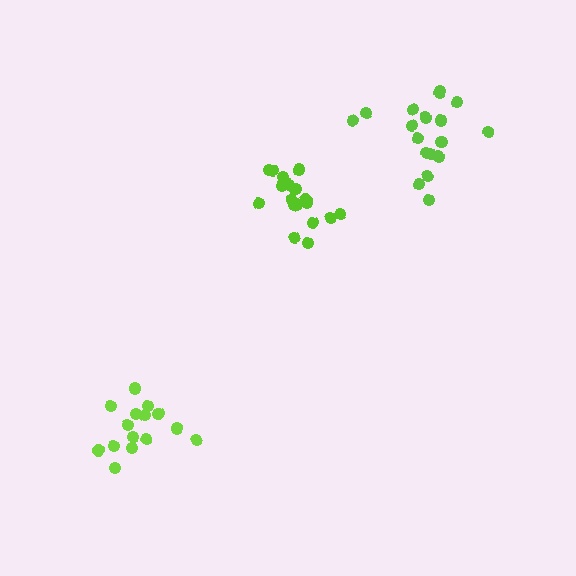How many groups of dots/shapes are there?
There are 3 groups.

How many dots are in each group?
Group 1: 20 dots, Group 2: 18 dots, Group 3: 16 dots (54 total).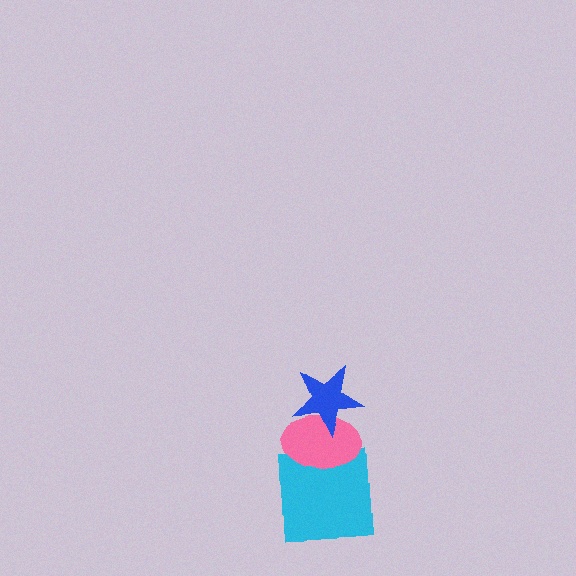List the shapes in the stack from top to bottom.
From top to bottom: the blue star, the pink ellipse, the cyan square.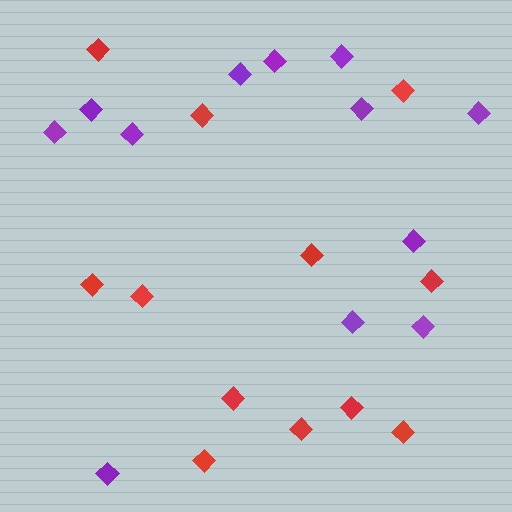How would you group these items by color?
There are 2 groups: one group of red diamonds (12) and one group of purple diamonds (12).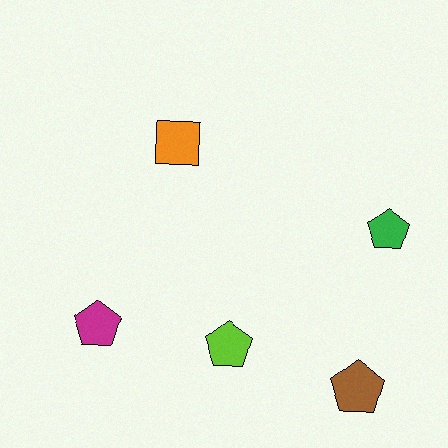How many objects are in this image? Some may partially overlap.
There are 5 objects.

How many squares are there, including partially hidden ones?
There is 1 square.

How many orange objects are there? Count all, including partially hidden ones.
There is 1 orange object.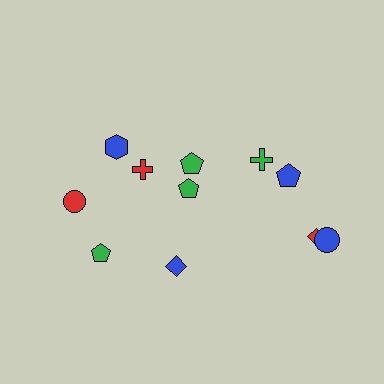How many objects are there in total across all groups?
There are 11 objects.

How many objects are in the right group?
There are 4 objects.